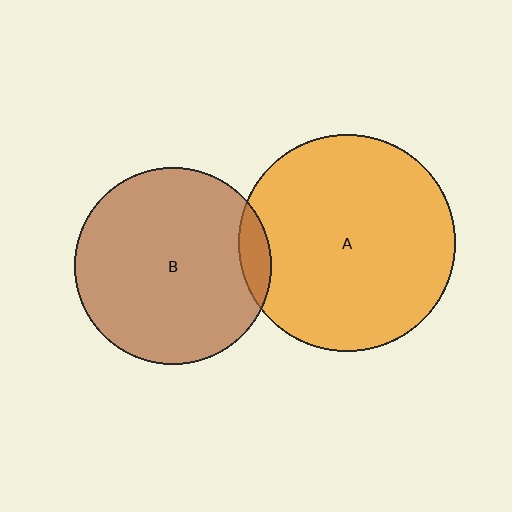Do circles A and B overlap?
Yes.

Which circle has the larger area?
Circle A (orange).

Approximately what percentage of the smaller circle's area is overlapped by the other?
Approximately 10%.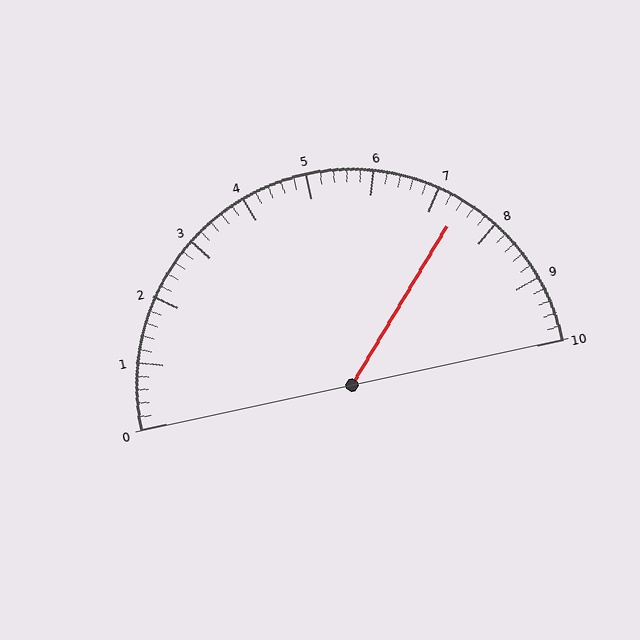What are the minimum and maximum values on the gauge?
The gauge ranges from 0 to 10.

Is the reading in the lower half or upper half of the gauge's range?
The reading is in the upper half of the range (0 to 10).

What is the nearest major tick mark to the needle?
The nearest major tick mark is 7.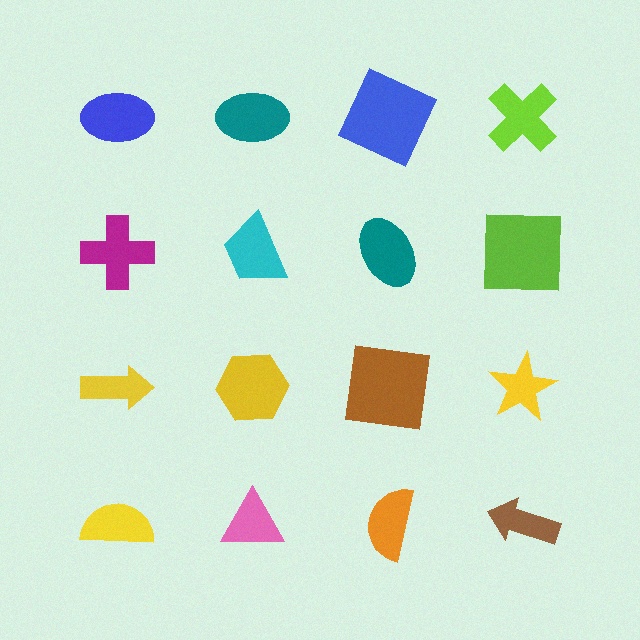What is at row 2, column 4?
A lime square.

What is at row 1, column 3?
A blue square.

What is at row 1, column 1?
A blue ellipse.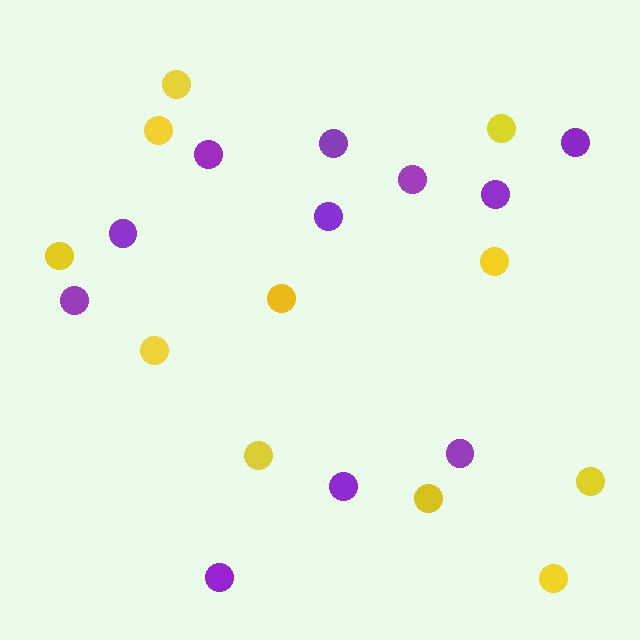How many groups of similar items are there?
There are 2 groups: one group of purple circles (11) and one group of yellow circles (11).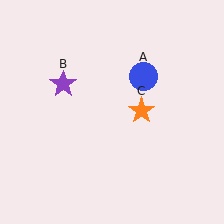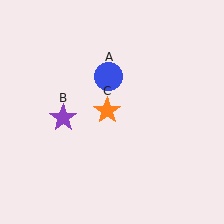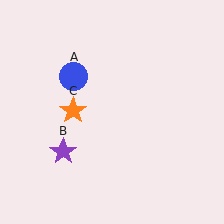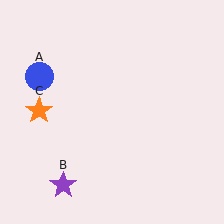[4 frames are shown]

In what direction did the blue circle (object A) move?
The blue circle (object A) moved left.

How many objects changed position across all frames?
3 objects changed position: blue circle (object A), purple star (object B), orange star (object C).